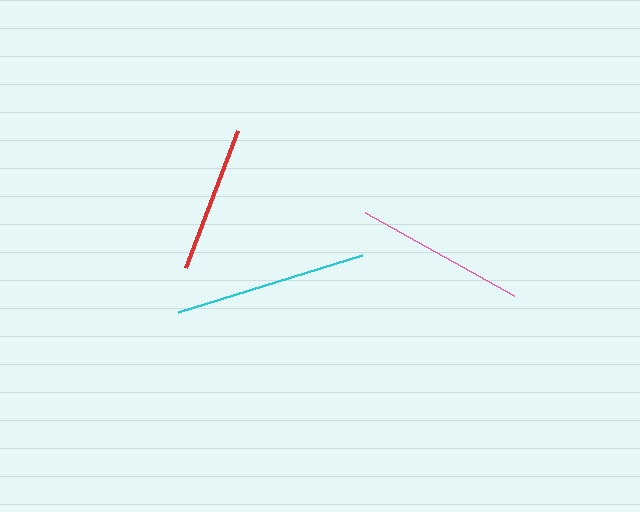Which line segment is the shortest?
The red line is the shortest at approximately 147 pixels.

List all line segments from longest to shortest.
From longest to shortest: cyan, pink, red.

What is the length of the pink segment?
The pink segment is approximately 170 pixels long.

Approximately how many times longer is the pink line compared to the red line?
The pink line is approximately 1.2 times the length of the red line.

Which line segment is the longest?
The cyan line is the longest at approximately 193 pixels.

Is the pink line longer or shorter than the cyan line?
The cyan line is longer than the pink line.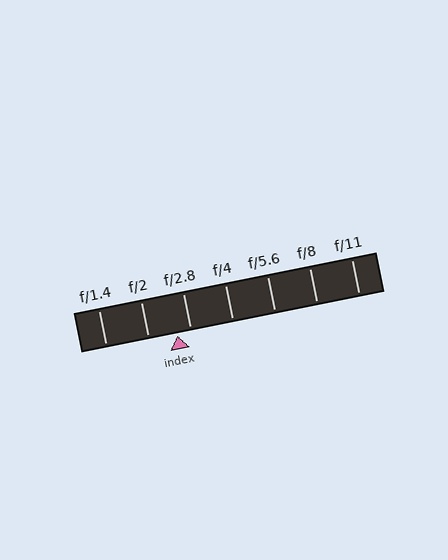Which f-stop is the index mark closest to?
The index mark is closest to f/2.8.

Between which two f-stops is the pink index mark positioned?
The index mark is between f/2 and f/2.8.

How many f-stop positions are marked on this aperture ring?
There are 7 f-stop positions marked.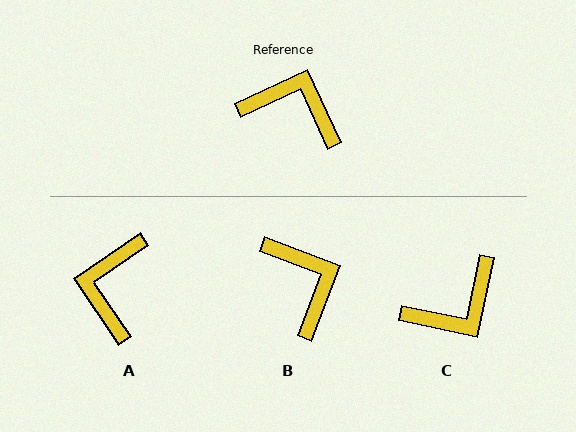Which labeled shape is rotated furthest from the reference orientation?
C, about 127 degrees away.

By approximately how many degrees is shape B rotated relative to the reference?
Approximately 46 degrees clockwise.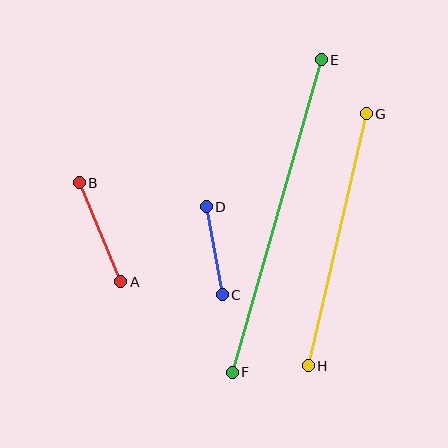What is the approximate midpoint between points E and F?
The midpoint is at approximately (277, 216) pixels.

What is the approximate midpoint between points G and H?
The midpoint is at approximately (337, 240) pixels.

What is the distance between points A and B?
The distance is approximately 107 pixels.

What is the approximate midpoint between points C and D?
The midpoint is at approximately (214, 251) pixels.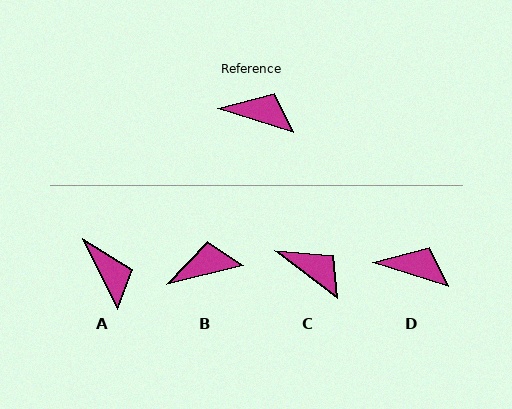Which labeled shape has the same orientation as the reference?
D.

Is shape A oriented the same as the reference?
No, it is off by about 47 degrees.